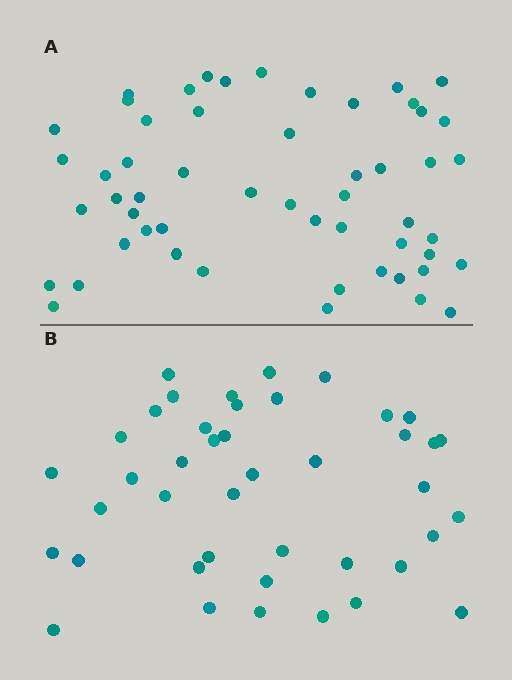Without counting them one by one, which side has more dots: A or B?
Region A (the top region) has more dots.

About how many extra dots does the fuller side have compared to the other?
Region A has roughly 12 or so more dots than region B.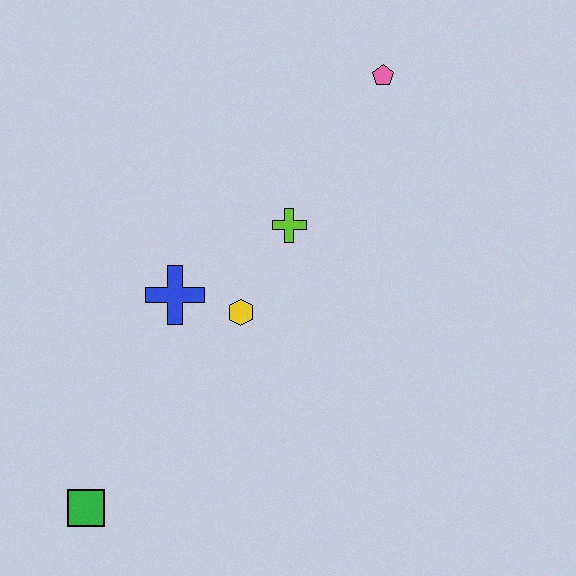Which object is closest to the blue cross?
The yellow hexagon is closest to the blue cross.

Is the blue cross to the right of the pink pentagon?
No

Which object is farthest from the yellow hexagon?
The pink pentagon is farthest from the yellow hexagon.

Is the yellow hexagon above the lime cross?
No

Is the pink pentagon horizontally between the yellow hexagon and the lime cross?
No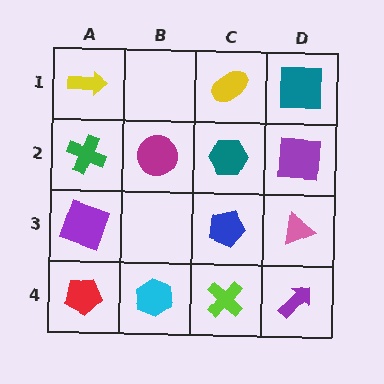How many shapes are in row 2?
4 shapes.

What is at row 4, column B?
A cyan hexagon.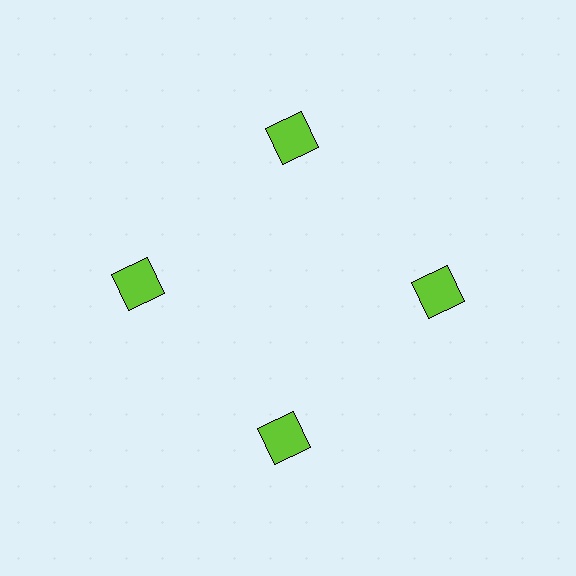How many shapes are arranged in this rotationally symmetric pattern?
There are 4 shapes, arranged in 4 groups of 1.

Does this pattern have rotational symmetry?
Yes, this pattern has 4-fold rotational symmetry. It looks the same after rotating 90 degrees around the center.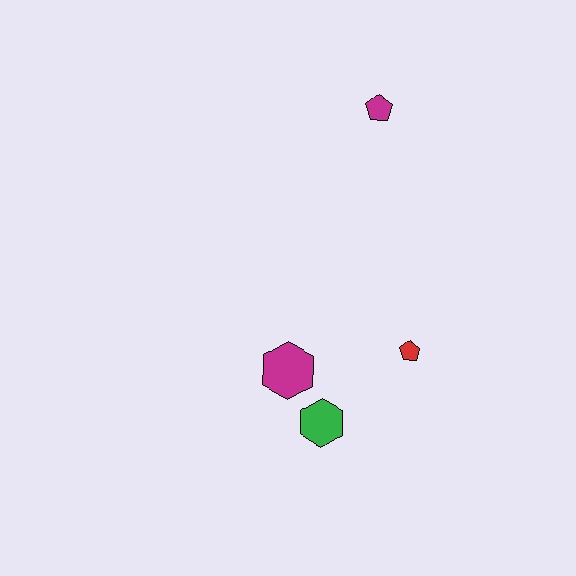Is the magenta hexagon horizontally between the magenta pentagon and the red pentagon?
No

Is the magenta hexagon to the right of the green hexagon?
No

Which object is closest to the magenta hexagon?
The green hexagon is closest to the magenta hexagon.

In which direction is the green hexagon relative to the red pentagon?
The green hexagon is to the left of the red pentagon.